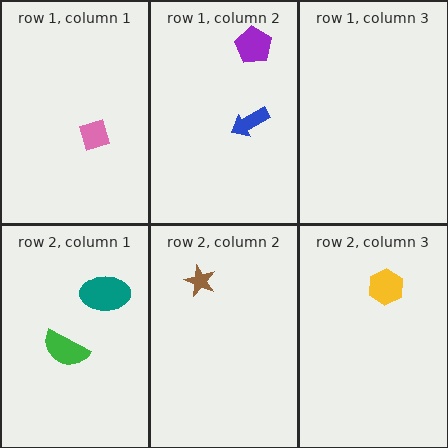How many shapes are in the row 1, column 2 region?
2.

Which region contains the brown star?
The row 2, column 2 region.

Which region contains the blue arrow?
The row 1, column 2 region.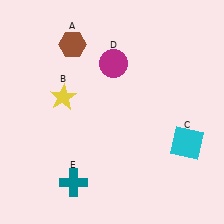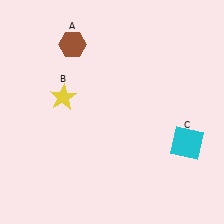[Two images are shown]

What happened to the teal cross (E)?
The teal cross (E) was removed in Image 2. It was in the bottom-left area of Image 1.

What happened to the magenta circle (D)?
The magenta circle (D) was removed in Image 2. It was in the top-right area of Image 1.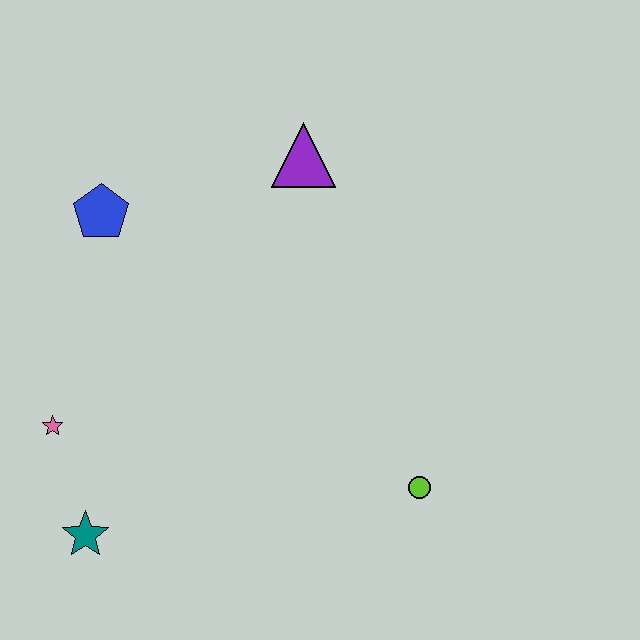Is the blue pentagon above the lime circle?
Yes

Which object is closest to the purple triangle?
The blue pentagon is closest to the purple triangle.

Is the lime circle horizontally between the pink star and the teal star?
No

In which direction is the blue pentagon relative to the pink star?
The blue pentagon is above the pink star.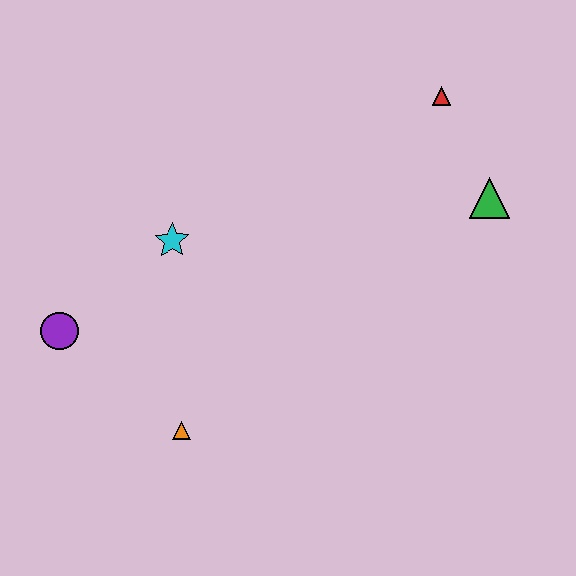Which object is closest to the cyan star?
The purple circle is closest to the cyan star.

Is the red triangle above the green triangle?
Yes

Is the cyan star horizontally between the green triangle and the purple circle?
Yes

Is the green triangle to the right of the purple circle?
Yes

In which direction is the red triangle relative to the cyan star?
The red triangle is to the right of the cyan star.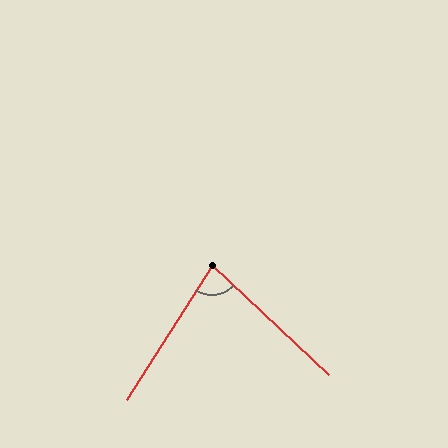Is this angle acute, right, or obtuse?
It is acute.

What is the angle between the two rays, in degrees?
Approximately 80 degrees.